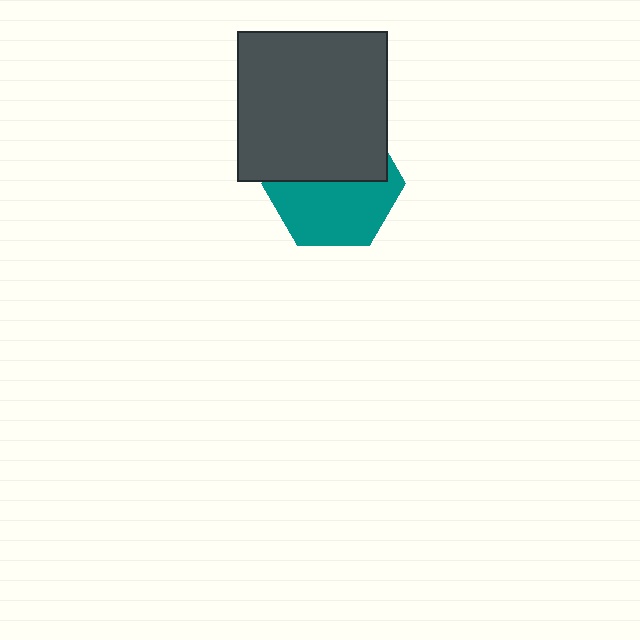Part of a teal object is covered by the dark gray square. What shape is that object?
It is a hexagon.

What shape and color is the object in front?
The object in front is a dark gray square.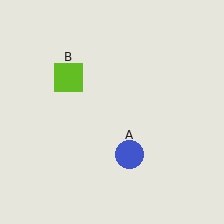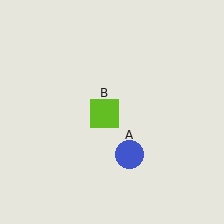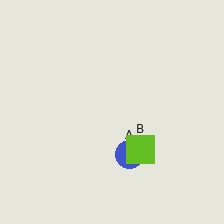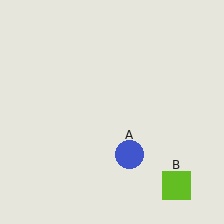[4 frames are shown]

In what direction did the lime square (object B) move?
The lime square (object B) moved down and to the right.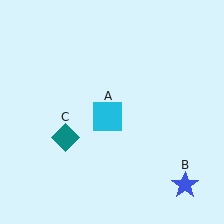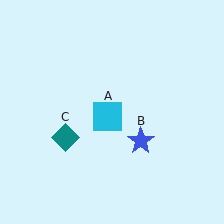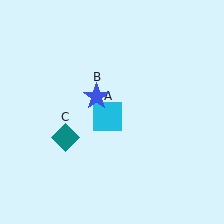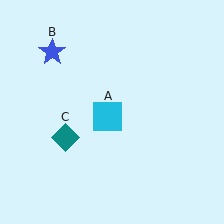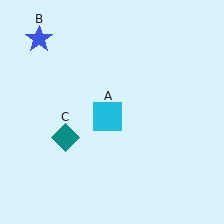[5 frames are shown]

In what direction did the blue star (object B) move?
The blue star (object B) moved up and to the left.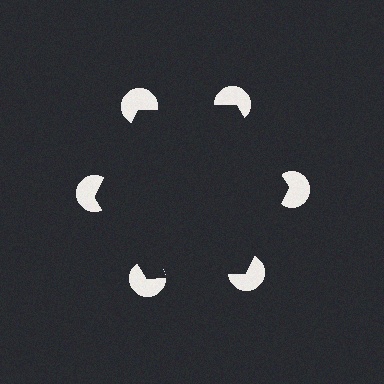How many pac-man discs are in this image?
There are 6 — one at each vertex of the illusory hexagon.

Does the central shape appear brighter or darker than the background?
It typically appears slightly darker than the background, even though no actual brightness change is drawn.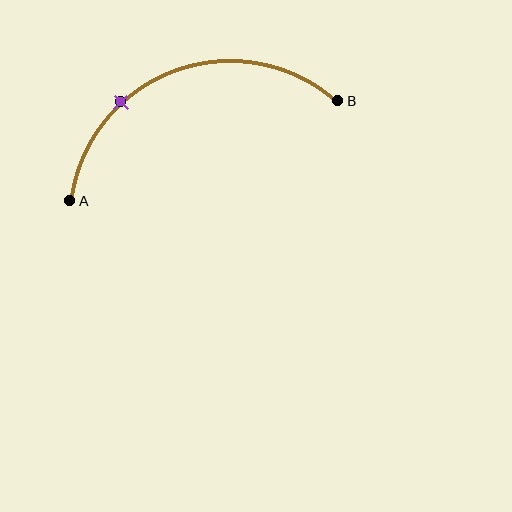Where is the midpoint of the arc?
The arc midpoint is the point on the curve farthest from the straight line joining A and B. It sits above that line.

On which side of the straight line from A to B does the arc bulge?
The arc bulges above the straight line connecting A and B.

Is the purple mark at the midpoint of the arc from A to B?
No. The purple mark lies on the arc but is closer to endpoint A. The arc midpoint would be at the point on the curve equidistant along the arc from both A and B.